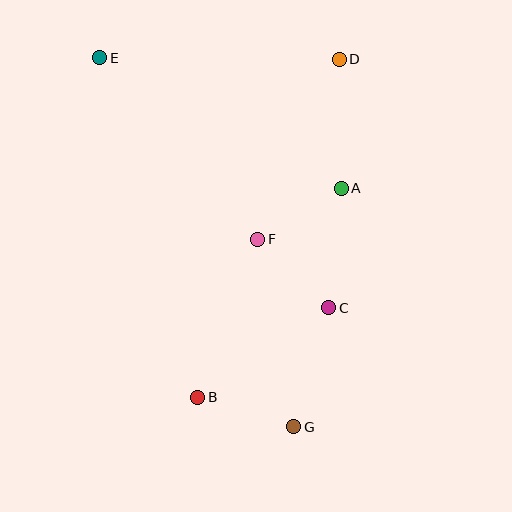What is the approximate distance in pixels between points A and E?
The distance between A and E is approximately 274 pixels.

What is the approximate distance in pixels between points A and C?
The distance between A and C is approximately 120 pixels.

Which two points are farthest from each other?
Points E and G are farthest from each other.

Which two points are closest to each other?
Points A and F are closest to each other.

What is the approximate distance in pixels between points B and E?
The distance between B and E is approximately 353 pixels.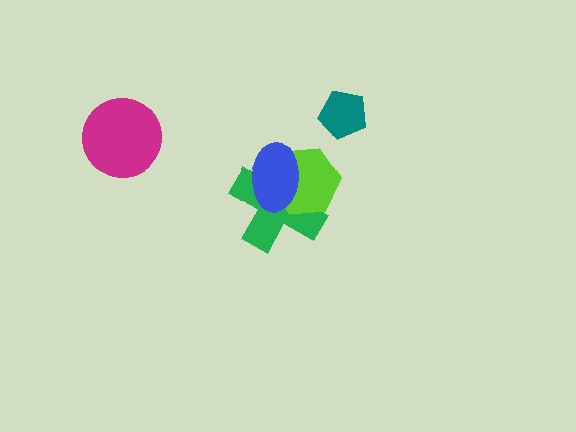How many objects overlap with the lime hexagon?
2 objects overlap with the lime hexagon.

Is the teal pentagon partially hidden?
No, no other shape covers it.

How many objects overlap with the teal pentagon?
0 objects overlap with the teal pentagon.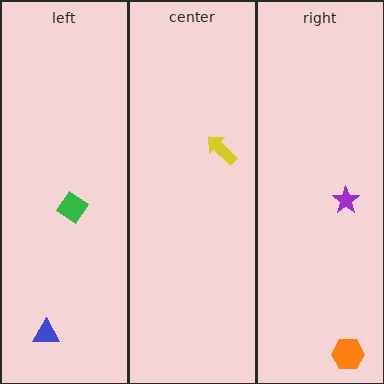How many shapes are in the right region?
2.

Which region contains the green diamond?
The left region.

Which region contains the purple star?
The right region.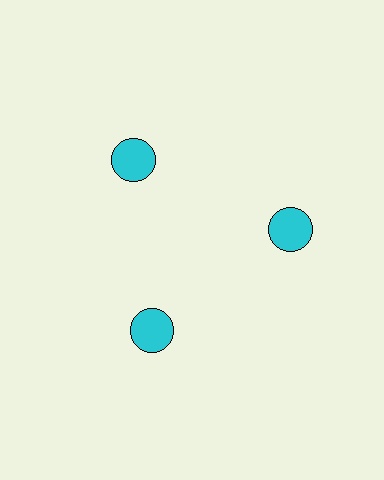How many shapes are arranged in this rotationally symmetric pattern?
There are 3 shapes, arranged in 3 groups of 1.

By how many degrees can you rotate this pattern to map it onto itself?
The pattern maps onto itself every 120 degrees of rotation.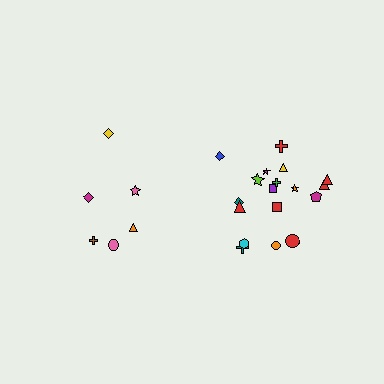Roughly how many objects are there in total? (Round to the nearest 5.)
Roughly 25 objects in total.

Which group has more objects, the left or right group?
The right group.